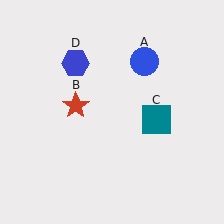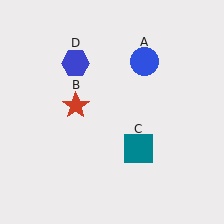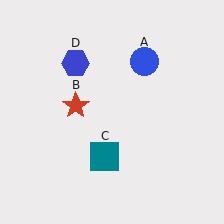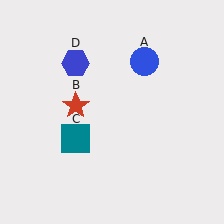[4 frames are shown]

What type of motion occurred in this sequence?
The teal square (object C) rotated clockwise around the center of the scene.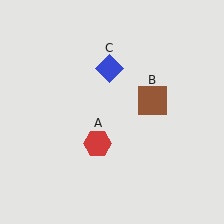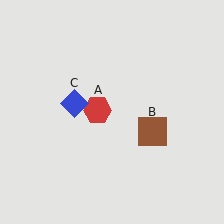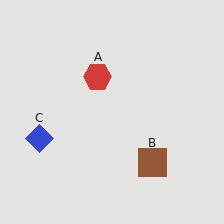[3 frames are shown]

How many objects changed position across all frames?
3 objects changed position: red hexagon (object A), brown square (object B), blue diamond (object C).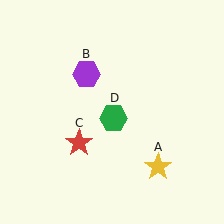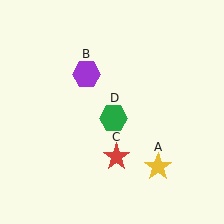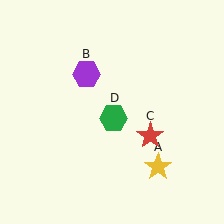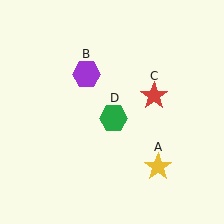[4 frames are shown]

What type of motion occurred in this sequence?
The red star (object C) rotated counterclockwise around the center of the scene.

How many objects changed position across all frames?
1 object changed position: red star (object C).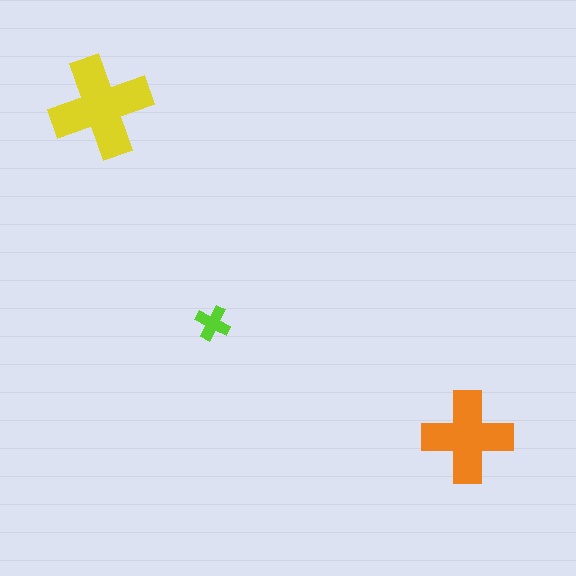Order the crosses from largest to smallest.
the yellow one, the orange one, the lime one.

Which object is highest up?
The yellow cross is topmost.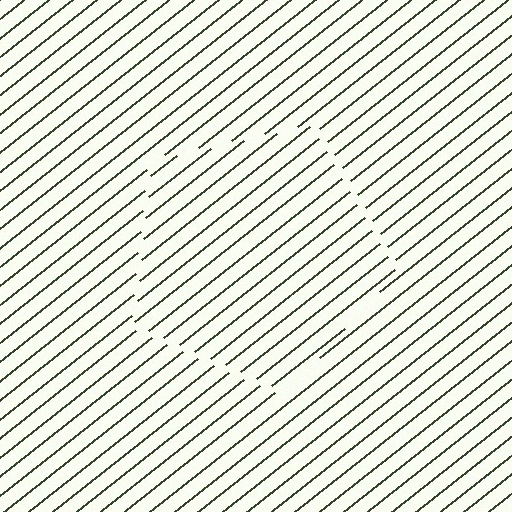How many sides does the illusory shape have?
5 sides — the line-ends trace a pentagon.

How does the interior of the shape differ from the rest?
The interior of the shape contains the same grating, shifted by half a period — the contour is defined by the phase discontinuity where line-ends from the inner and outer gratings abut.